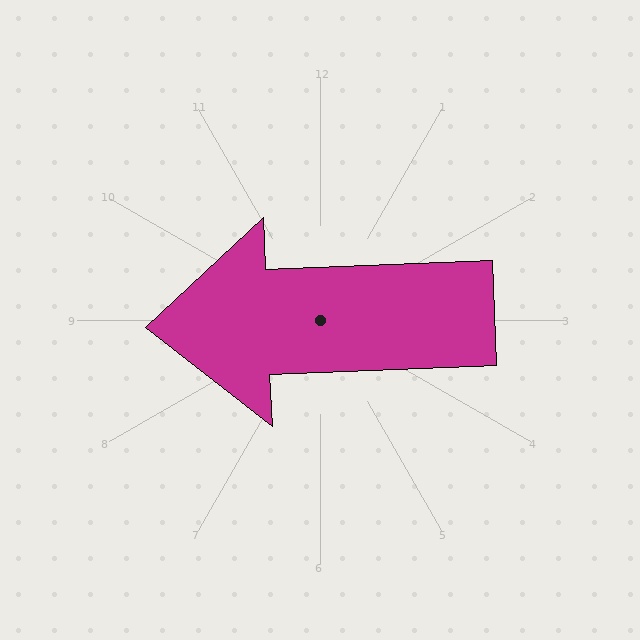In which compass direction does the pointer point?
West.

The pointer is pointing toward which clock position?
Roughly 9 o'clock.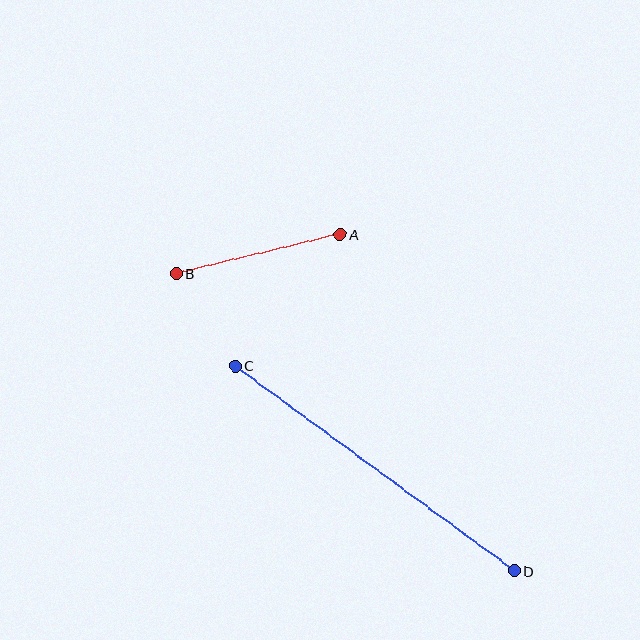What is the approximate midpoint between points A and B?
The midpoint is at approximately (258, 254) pixels.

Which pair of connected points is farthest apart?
Points C and D are farthest apart.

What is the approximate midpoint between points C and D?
The midpoint is at approximately (375, 468) pixels.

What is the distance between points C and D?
The distance is approximately 346 pixels.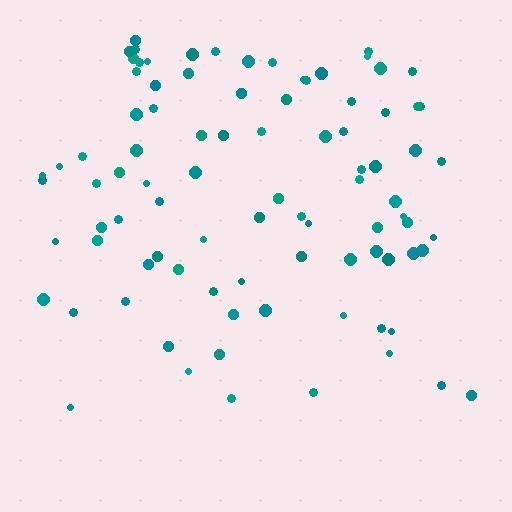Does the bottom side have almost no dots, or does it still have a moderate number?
Still a moderate number, just noticeably fewer than the top.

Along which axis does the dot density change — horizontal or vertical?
Vertical.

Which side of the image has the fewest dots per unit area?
The bottom.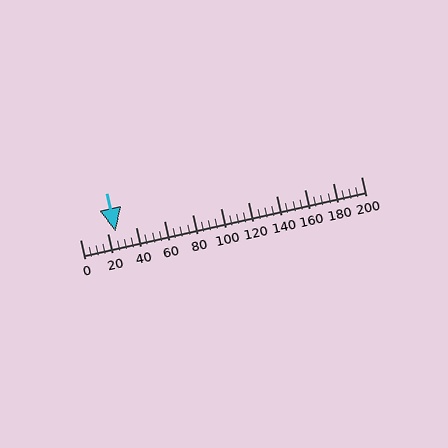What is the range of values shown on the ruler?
The ruler shows values from 0 to 200.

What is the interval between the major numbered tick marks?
The major tick marks are spaced 20 units apart.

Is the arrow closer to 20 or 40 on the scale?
The arrow is closer to 20.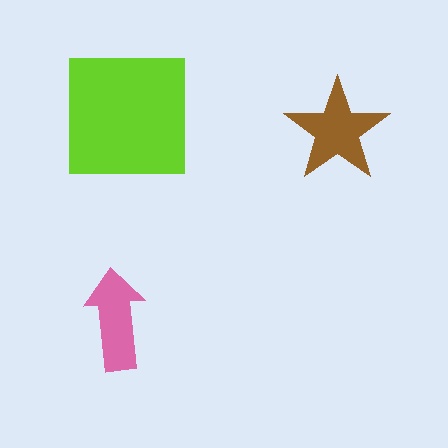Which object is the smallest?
The pink arrow.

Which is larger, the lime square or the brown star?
The lime square.